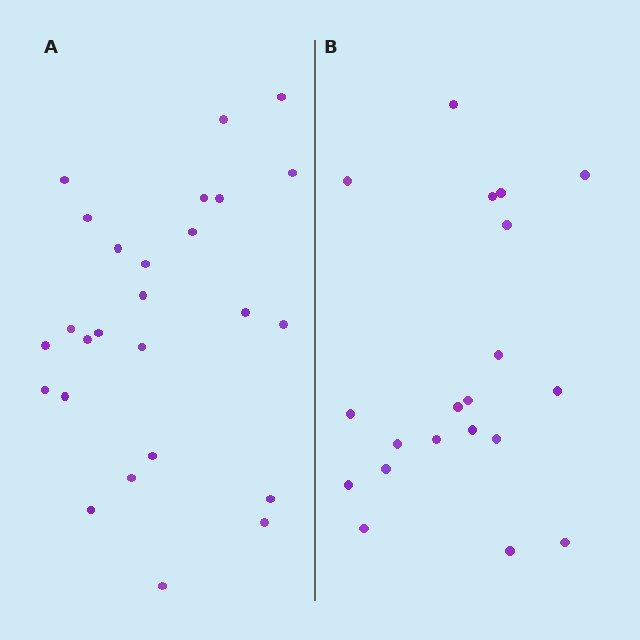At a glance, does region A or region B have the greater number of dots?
Region A (the left region) has more dots.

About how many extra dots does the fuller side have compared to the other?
Region A has about 6 more dots than region B.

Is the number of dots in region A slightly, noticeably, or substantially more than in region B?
Region A has noticeably more, but not dramatically so. The ratio is roughly 1.3 to 1.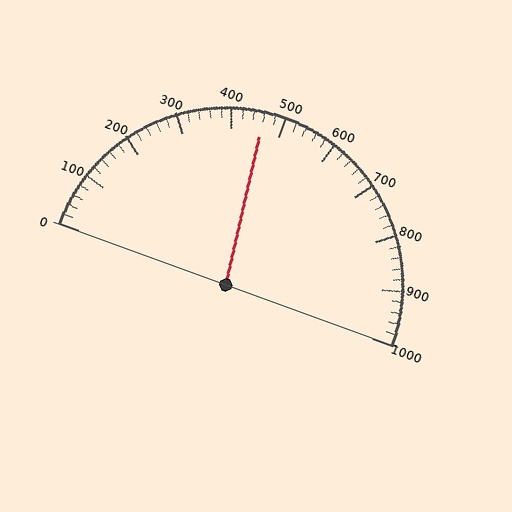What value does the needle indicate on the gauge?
The needle indicates approximately 460.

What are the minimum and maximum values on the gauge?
The gauge ranges from 0 to 1000.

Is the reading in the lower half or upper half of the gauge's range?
The reading is in the lower half of the range (0 to 1000).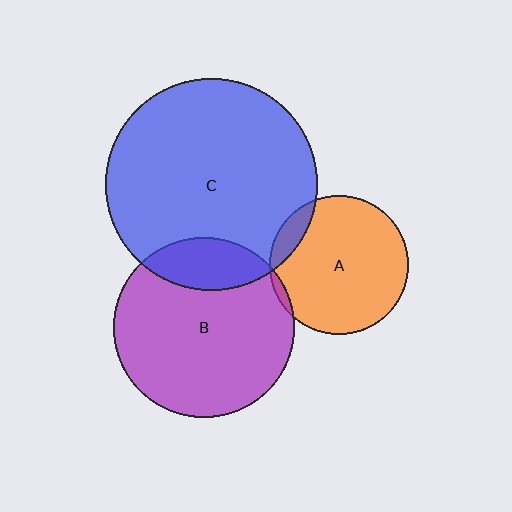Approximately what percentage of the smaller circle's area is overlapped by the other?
Approximately 5%.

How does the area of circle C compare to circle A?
Approximately 2.3 times.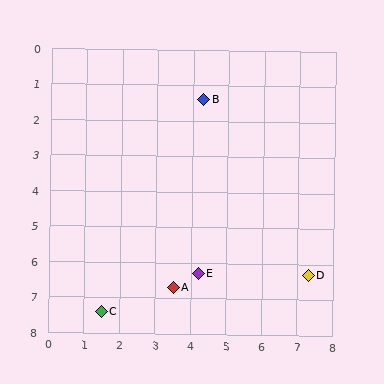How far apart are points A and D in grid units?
Points A and D are about 3.8 grid units apart.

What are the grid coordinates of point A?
Point A is at approximately (3.5, 6.7).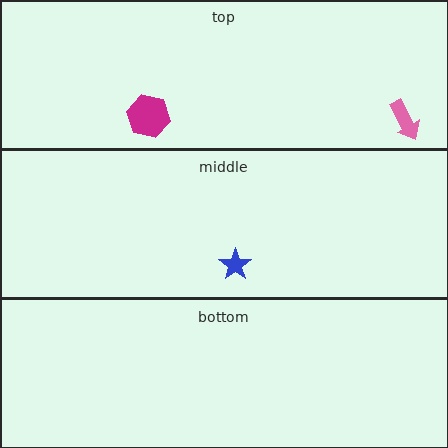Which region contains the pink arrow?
The top region.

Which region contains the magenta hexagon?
The top region.